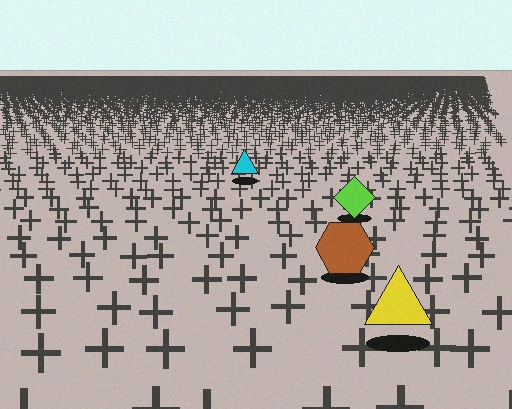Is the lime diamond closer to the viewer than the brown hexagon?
No. The brown hexagon is closer — you can tell from the texture gradient: the ground texture is coarser near it.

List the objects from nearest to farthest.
From nearest to farthest: the yellow triangle, the brown hexagon, the lime diamond, the cyan triangle.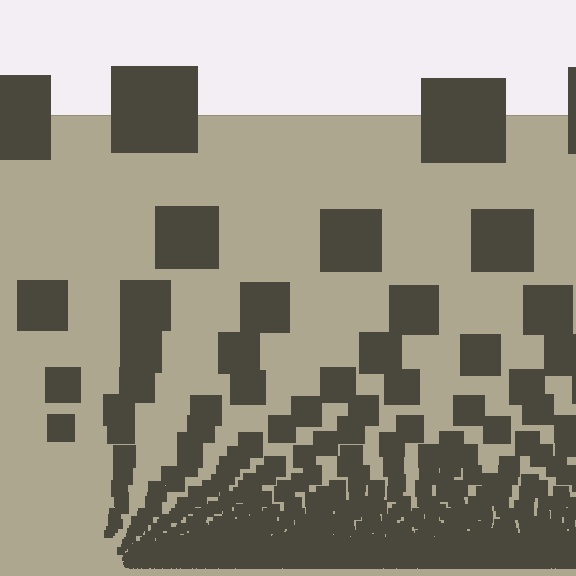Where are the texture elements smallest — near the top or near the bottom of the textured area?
Near the bottom.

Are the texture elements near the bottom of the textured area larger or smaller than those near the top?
Smaller. The gradient is inverted — elements near the bottom are smaller and denser.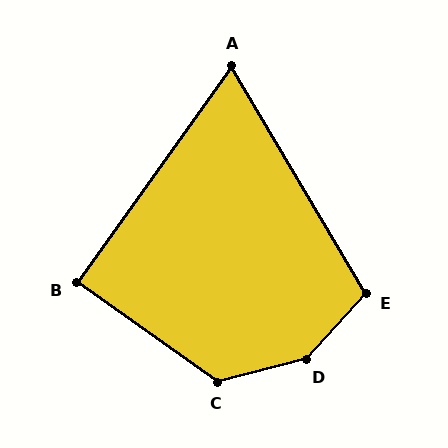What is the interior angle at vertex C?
Approximately 130 degrees (obtuse).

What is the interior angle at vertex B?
Approximately 90 degrees (approximately right).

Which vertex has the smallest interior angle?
A, at approximately 66 degrees.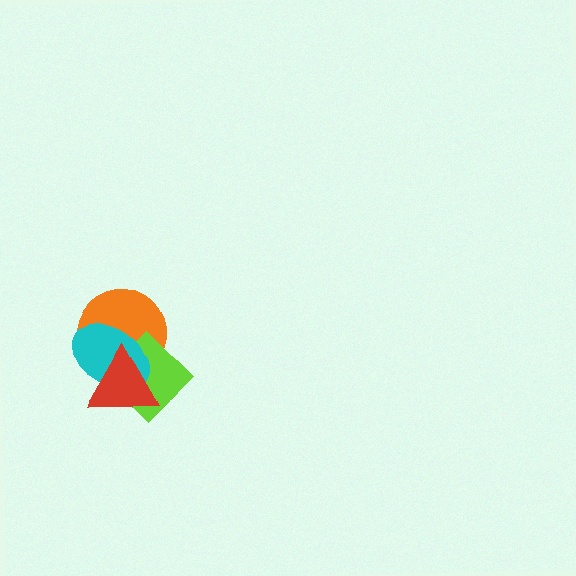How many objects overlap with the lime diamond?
3 objects overlap with the lime diamond.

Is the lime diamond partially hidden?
Yes, it is partially covered by another shape.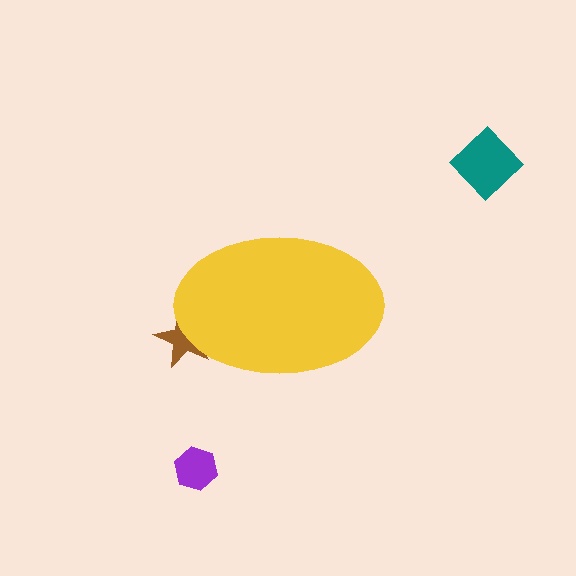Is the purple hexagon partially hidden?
No, the purple hexagon is fully visible.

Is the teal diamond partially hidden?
No, the teal diamond is fully visible.